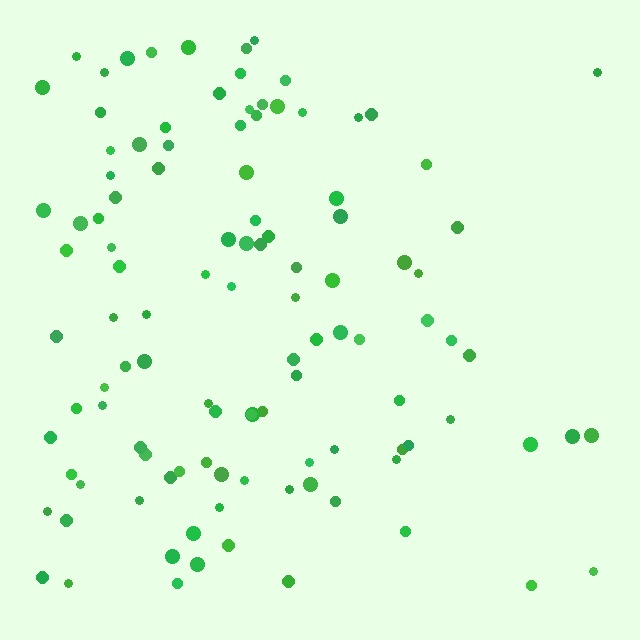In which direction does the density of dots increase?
From right to left, with the left side densest.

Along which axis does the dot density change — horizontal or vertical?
Horizontal.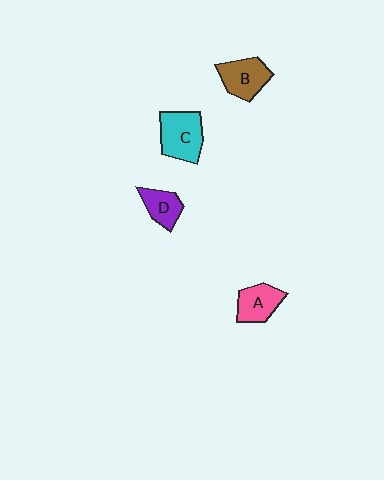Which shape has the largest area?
Shape C (cyan).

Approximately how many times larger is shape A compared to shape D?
Approximately 1.2 times.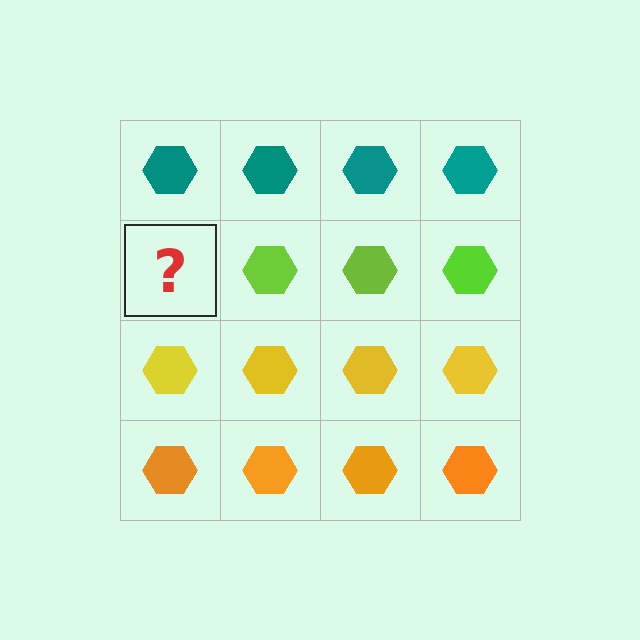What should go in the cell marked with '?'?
The missing cell should contain a lime hexagon.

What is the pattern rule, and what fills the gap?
The rule is that each row has a consistent color. The gap should be filled with a lime hexagon.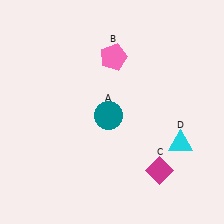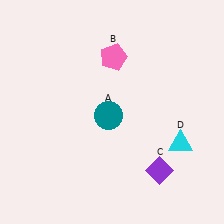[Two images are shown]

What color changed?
The diamond (C) changed from magenta in Image 1 to purple in Image 2.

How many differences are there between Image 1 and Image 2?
There is 1 difference between the two images.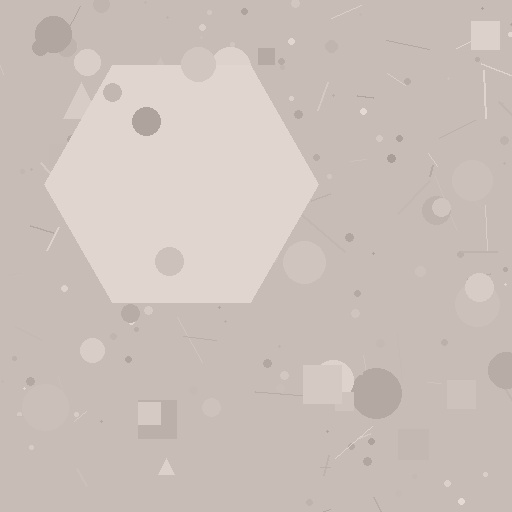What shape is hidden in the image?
A hexagon is hidden in the image.